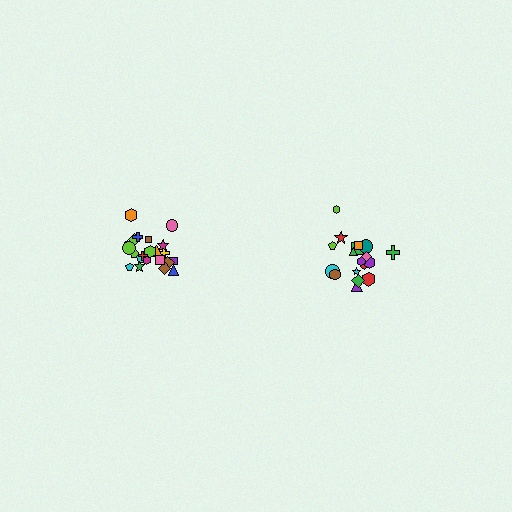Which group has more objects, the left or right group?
The left group.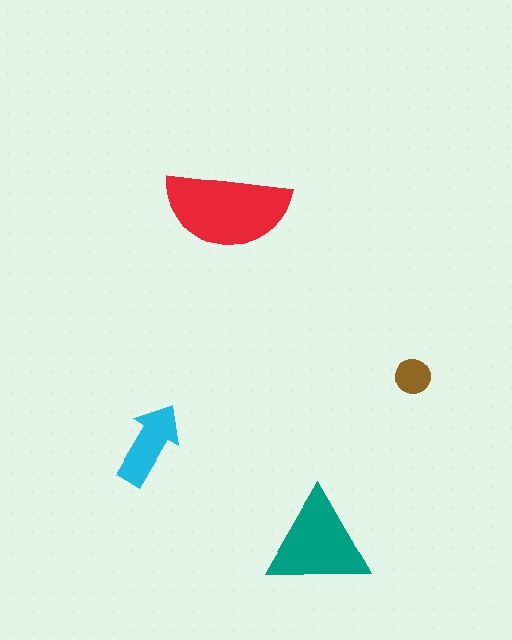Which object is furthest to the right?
The brown circle is rightmost.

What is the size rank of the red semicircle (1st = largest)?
1st.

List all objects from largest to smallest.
The red semicircle, the teal triangle, the cyan arrow, the brown circle.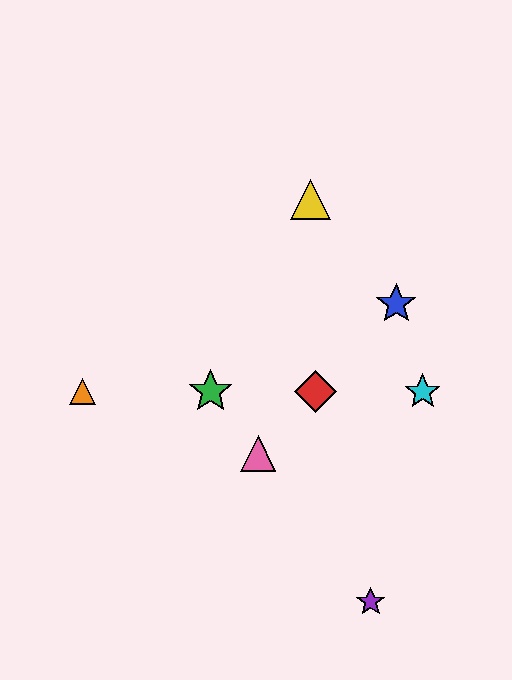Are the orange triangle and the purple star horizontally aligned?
No, the orange triangle is at y≈392 and the purple star is at y≈602.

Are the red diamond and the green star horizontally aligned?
Yes, both are at y≈392.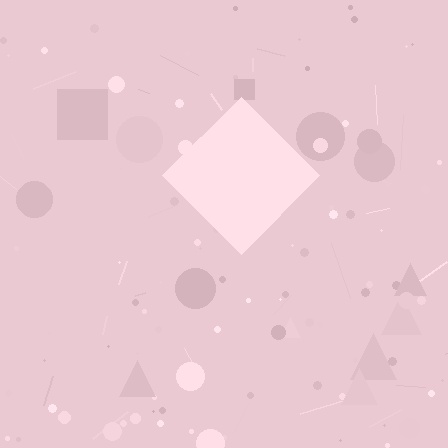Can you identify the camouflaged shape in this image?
The camouflaged shape is a diamond.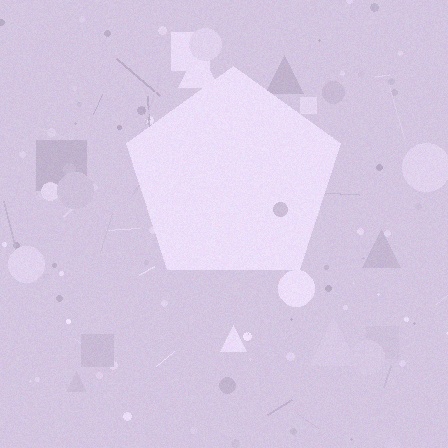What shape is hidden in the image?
A pentagon is hidden in the image.